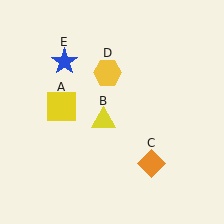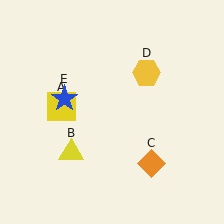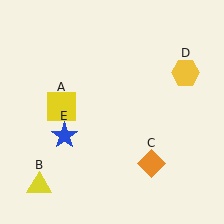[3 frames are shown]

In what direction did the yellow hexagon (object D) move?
The yellow hexagon (object D) moved right.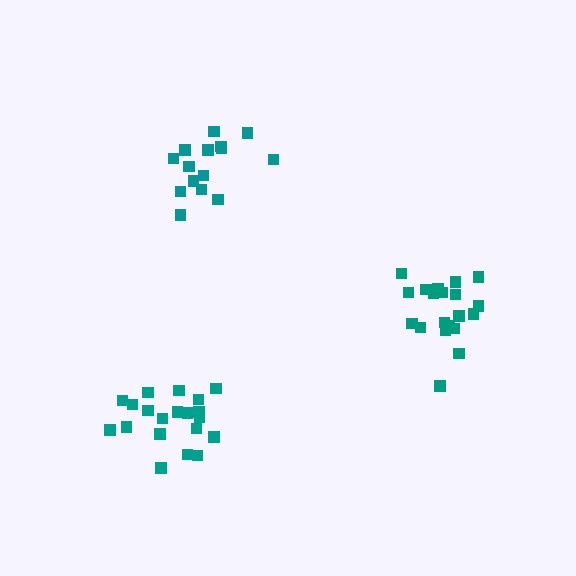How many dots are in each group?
Group 1: 20 dots, Group 2: 20 dots, Group 3: 15 dots (55 total).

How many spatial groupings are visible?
There are 3 spatial groupings.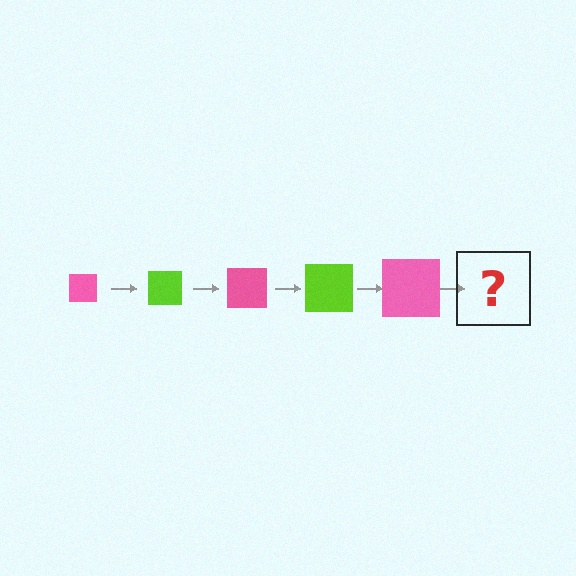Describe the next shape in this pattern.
It should be a lime square, larger than the previous one.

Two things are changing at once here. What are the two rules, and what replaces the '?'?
The two rules are that the square grows larger each step and the color cycles through pink and lime. The '?' should be a lime square, larger than the previous one.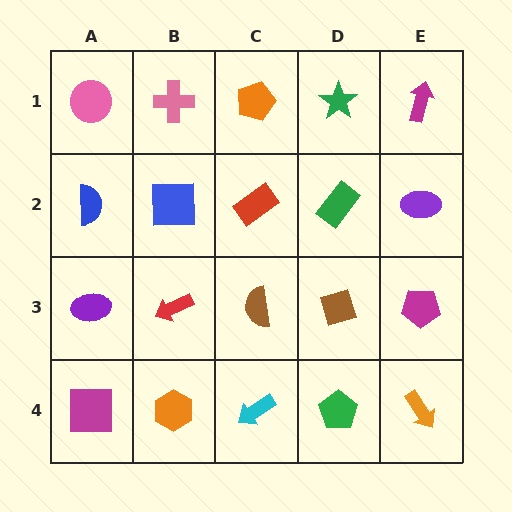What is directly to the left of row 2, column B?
A blue semicircle.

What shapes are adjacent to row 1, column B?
A blue square (row 2, column B), a pink circle (row 1, column A), an orange pentagon (row 1, column C).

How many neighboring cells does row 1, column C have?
3.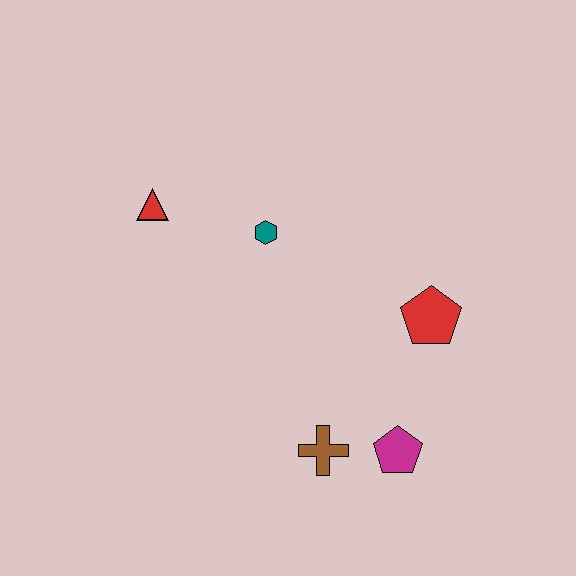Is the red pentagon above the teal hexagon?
No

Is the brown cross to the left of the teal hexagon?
No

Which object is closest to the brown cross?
The magenta pentagon is closest to the brown cross.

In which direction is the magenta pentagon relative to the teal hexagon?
The magenta pentagon is below the teal hexagon.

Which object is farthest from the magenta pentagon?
The red triangle is farthest from the magenta pentagon.